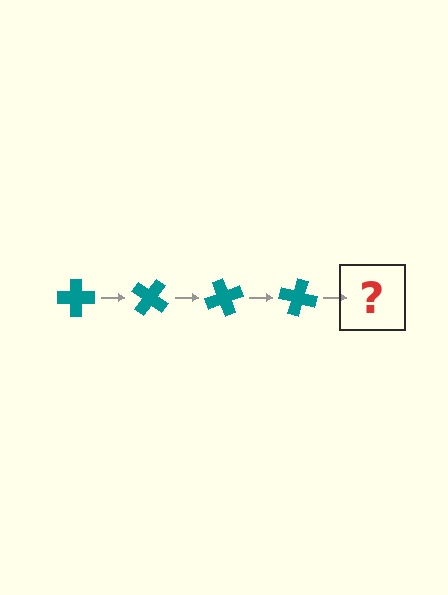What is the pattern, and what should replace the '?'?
The pattern is that the cross rotates 35 degrees each step. The '?' should be a teal cross rotated 140 degrees.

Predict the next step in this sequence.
The next step is a teal cross rotated 140 degrees.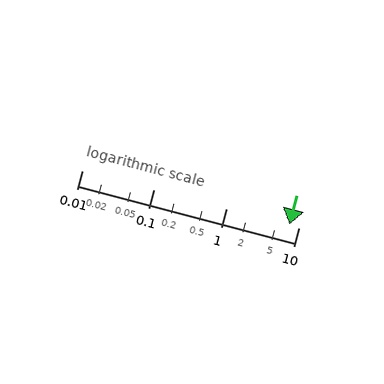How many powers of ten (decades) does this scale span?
The scale spans 3 decades, from 0.01 to 10.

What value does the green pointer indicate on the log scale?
The pointer indicates approximately 7.5.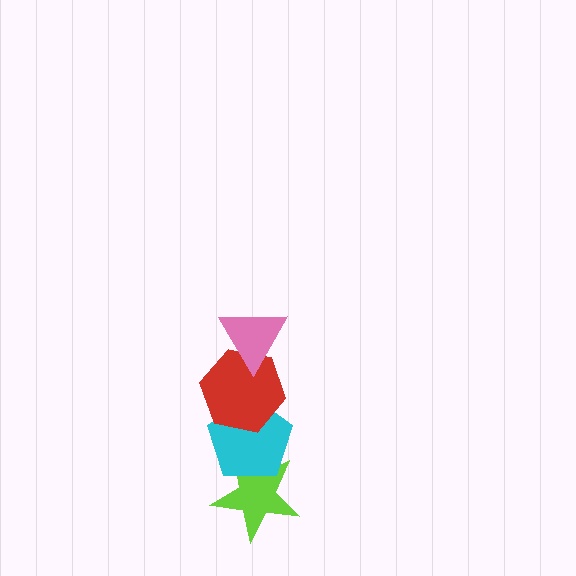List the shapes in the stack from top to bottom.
From top to bottom: the pink triangle, the red hexagon, the cyan pentagon, the lime star.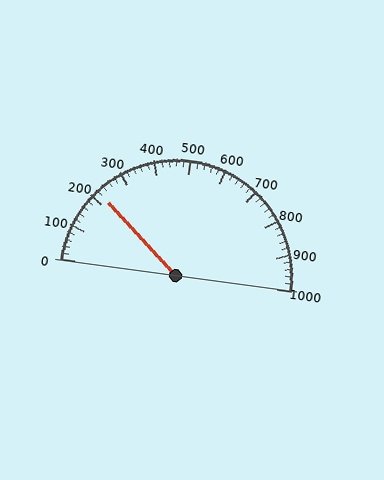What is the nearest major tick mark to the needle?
The nearest major tick mark is 200.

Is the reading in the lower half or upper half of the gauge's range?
The reading is in the lower half of the range (0 to 1000).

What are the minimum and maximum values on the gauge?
The gauge ranges from 0 to 1000.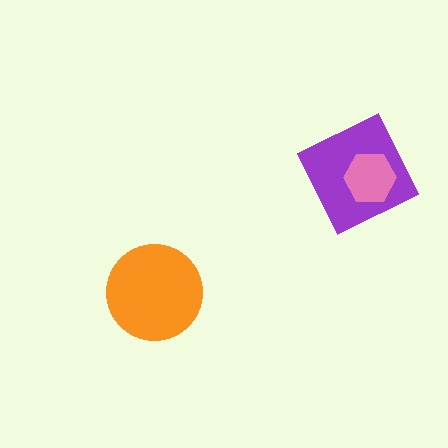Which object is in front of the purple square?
The pink hexagon is in front of the purple square.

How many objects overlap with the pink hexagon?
1 object overlaps with the pink hexagon.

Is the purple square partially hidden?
Yes, it is partially covered by another shape.